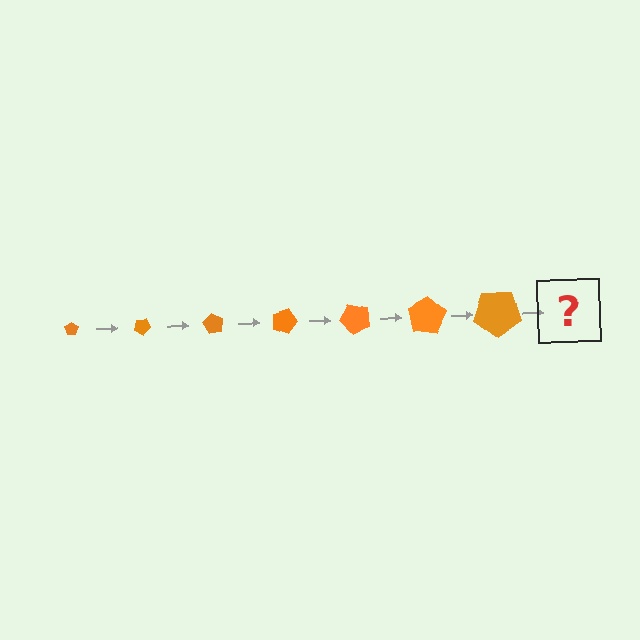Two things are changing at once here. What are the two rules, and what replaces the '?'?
The two rules are that the pentagon grows larger each step and it rotates 30 degrees each step. The '?' should be a pentagon, larger than the previous one and rotated 210 degrees from the start.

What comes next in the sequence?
The next element should be a pentagon, larger than the previous one and rotated 210 degrees from the start.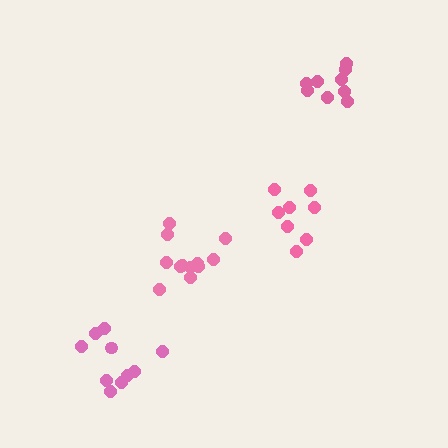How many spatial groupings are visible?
There are 4 spatial groupings.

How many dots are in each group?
Group 1: 12 dots, Group 2: 10 dots, Group 3: 8 dots, Group 4: 9 dots (39 total).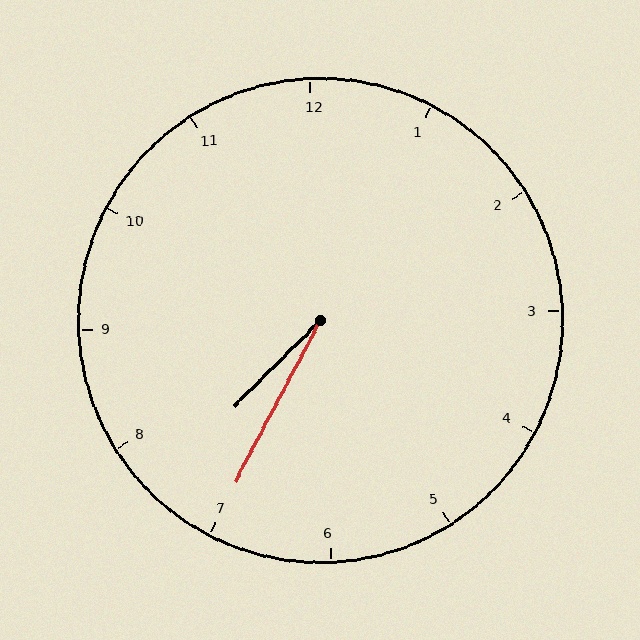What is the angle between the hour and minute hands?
Approximately 18 degrees.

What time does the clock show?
7:35.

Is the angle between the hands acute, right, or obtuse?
It is acute.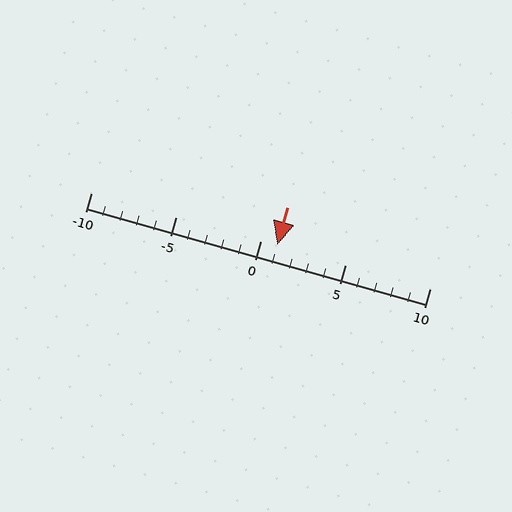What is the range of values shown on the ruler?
The ruler shows values from -10 to 10.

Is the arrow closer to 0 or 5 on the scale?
The arrow is closer to 0.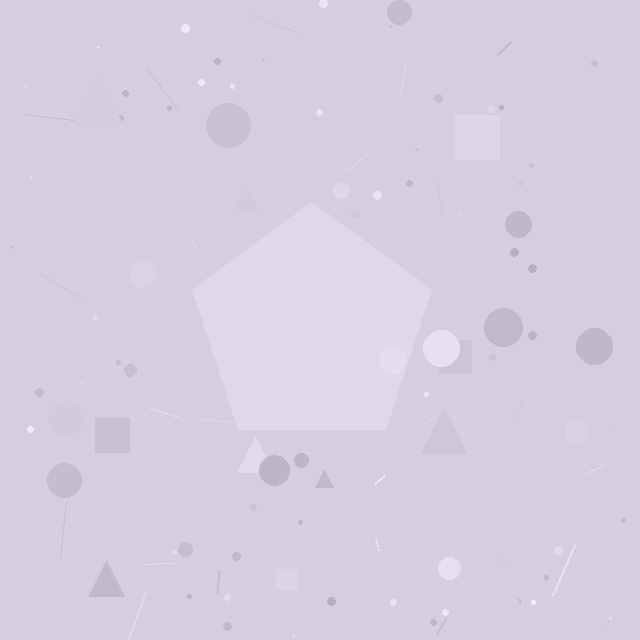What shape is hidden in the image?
A pentagon is hidden in the image.